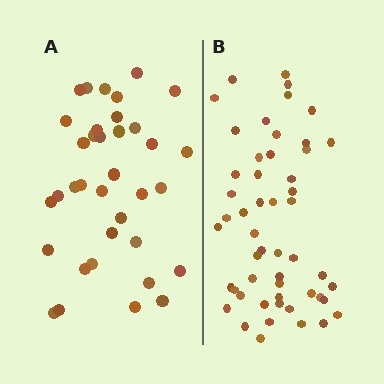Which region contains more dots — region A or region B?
Region B (the right region) has more dots.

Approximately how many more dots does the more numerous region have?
Region B has approximately 15 more dots than region A.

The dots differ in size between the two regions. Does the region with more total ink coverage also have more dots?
No. Region A has more total ink coverage because its dots are larger, but region B actually contains more individual dots. Total area can be misleading — the number of items is what matters here.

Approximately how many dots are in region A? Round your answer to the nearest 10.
About 40 dots. (The exact count is 36, which rounds to 40.)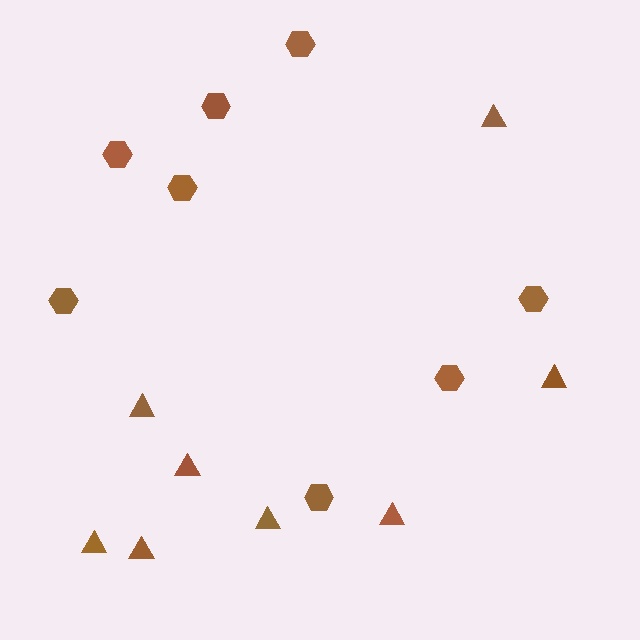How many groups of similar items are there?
There are 2 groups: one group of triangles (8) and one group of hexagons (8).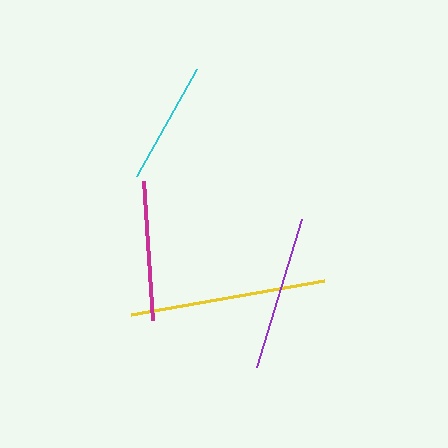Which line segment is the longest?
The yellow line is the longest at approximately 196 pixels.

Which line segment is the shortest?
The cyan line is the shortest at approximately 123 pixels.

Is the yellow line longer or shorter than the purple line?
The yellow line is longer than the purple line.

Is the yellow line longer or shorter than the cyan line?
The yellow line is longer than the cyan line.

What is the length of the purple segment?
The purple segment is approximately 155 pixels long.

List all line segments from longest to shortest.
From longest to shortest: yellow, purple, magenta, cyan.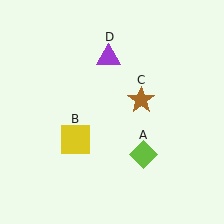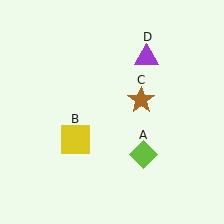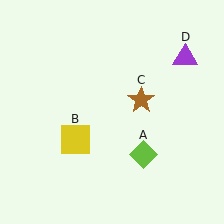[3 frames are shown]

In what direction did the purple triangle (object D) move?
The purple triangle (object D) moved right.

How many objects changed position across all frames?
1 object changed position: purple triangle (object D).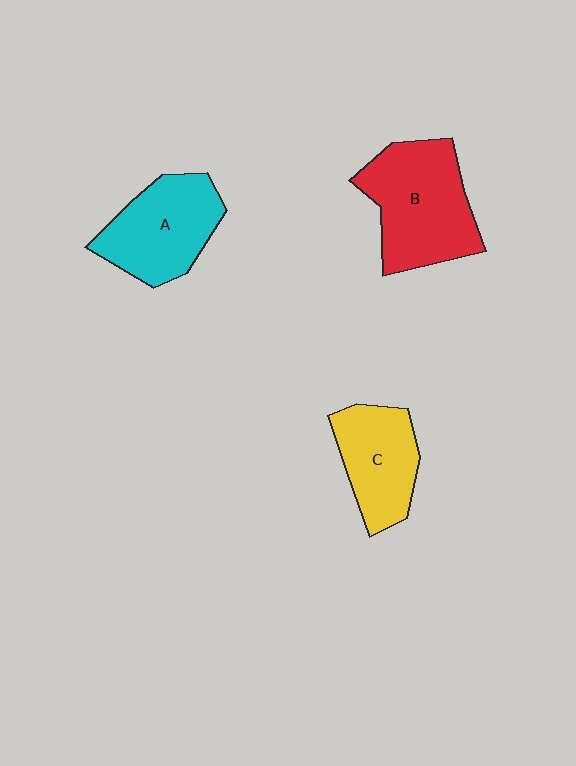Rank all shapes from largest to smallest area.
From largest to smallest: B (red), A (cyan), C (yellow).